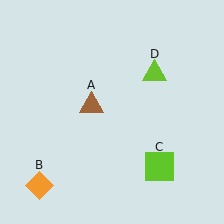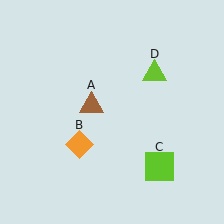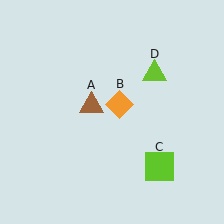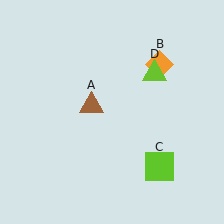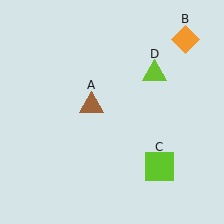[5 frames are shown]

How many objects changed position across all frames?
1 object changed position: orange diamond (object B).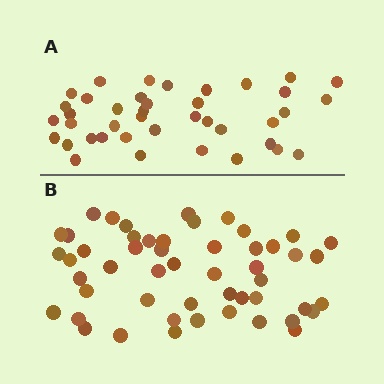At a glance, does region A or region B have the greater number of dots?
Region B (the bottom region) has more dots.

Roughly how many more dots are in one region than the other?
Region B has roughly 12 or so more dots than region A.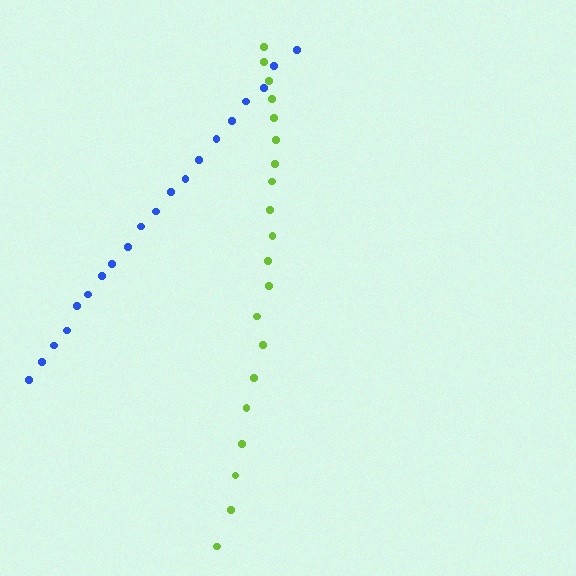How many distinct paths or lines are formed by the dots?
There are 2 distinct paths.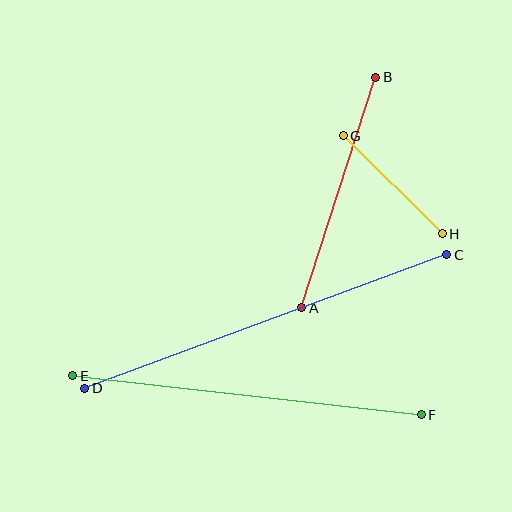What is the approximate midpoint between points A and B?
The midpoint is at approximately (339, 193) pixels.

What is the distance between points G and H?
The distance is approximately 139 pixels.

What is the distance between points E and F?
The distance is approximately 351 pixels.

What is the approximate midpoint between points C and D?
The midpoint is at approximately (266, 322) pixels.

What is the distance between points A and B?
The distance is approximately 242 pixels.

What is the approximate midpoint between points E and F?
The midpoint is at approximately (247, 395) pixels.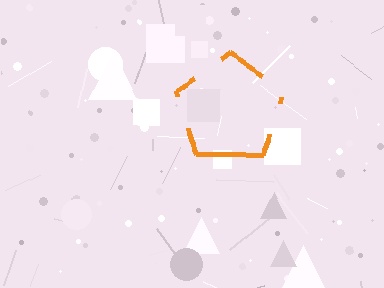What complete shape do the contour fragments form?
The contour fragments form a pentagon.